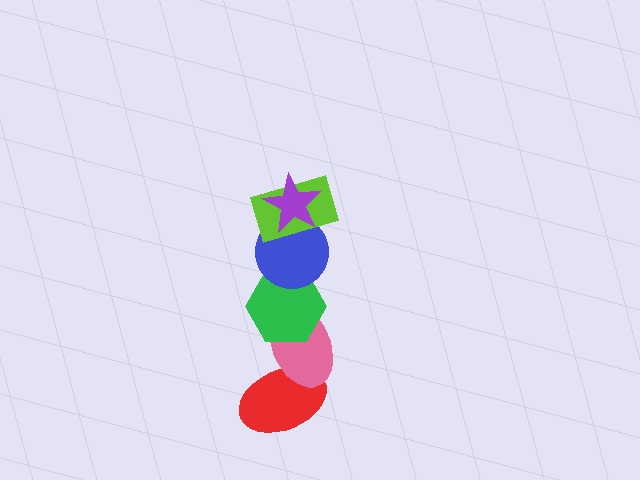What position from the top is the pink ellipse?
The pink ellipse is 5th from the top.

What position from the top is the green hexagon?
The green hexagon is 4th from the top.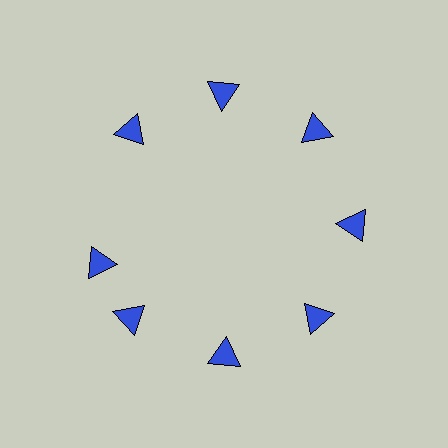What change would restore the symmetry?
The symmetry would be restored by rotating it back into even spacing with its neighbors so that all 8 triangles sit at equal angles and equal distance from the center.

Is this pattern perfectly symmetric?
No. The 8 blue triangles are arranged in a ring, but one element near the 9 o'clock position is rotated out of alignment along the ring, breaking the 8-fold rotational symmetry.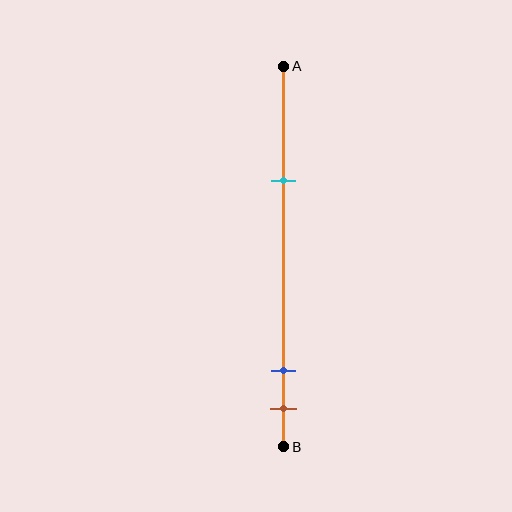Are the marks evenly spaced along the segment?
No, the marks are not evenly spaced.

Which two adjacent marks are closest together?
The blue and brown marks are the closest adjacent pair.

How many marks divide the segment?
There are 3 marks dividing the segment.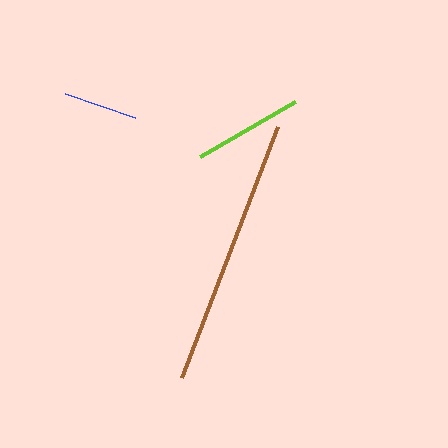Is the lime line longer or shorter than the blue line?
The lime line is longer than the blue line.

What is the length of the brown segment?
The brown segment is approximately 269 pixels long.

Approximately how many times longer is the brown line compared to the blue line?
The brown line is approximately 3.6 times the length of the blue line.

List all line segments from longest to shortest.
From longest to shortest: brown, lime, blue.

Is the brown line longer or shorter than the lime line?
The brown line is longer than the lime line.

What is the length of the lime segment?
The lime segment is approximately 110 pixels long.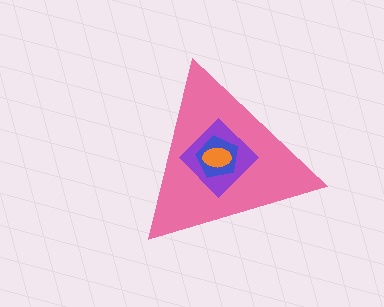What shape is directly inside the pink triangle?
The purple diamond.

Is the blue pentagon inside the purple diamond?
Yes.